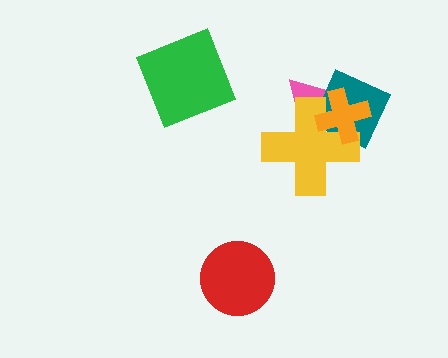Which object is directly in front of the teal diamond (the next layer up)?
The yellow cross is directly in front of the teal diamond.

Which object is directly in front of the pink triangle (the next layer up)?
The teal diamond is directly in front of the pink triangle.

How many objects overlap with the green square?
0 objects overlap with the green square.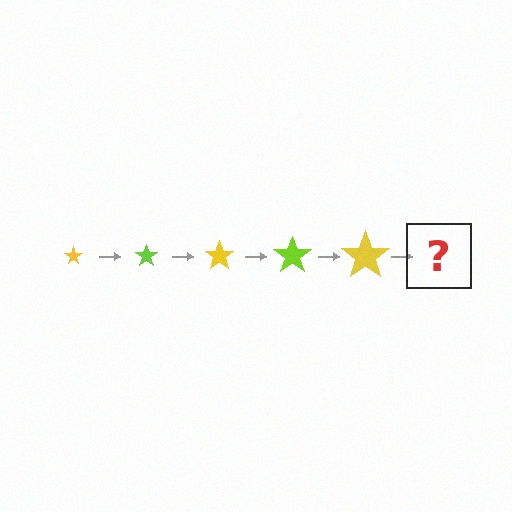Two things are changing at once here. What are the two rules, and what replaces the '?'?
The two rules are that the star grows larger each step and the color cycles through yellow and lime. The '?' should be a lime star, larger than the previous one.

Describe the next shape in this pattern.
It should be a lime star, larger than the previous one.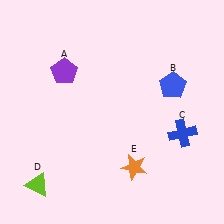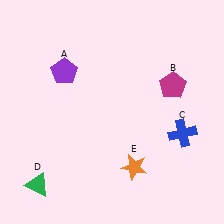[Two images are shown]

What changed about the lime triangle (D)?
In Image 1, D is lime. In Image 2, it changed to green.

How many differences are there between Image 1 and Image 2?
There are 2 differences between the two images.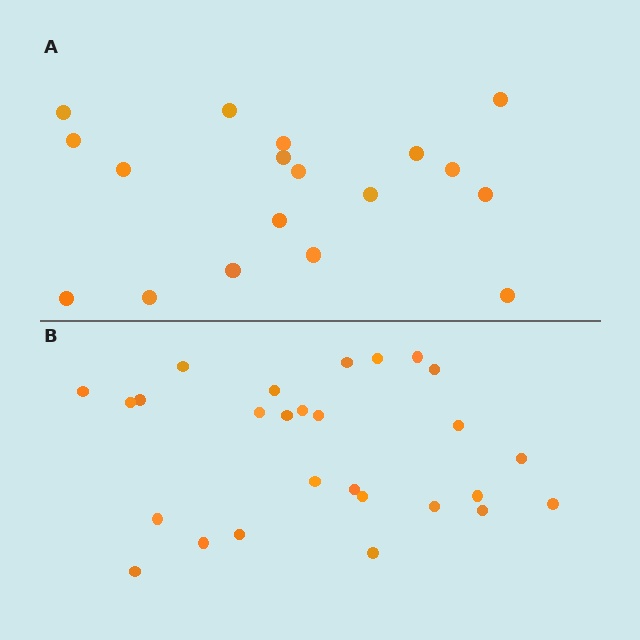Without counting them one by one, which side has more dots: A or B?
Region B (the bottom region) has more dots.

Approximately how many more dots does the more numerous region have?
Region B has roughly 8 or so more dots than region A.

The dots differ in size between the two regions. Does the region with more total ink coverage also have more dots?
No. Region A has more total ink coverage because its dots are larger, but region B actually contains more individual dots. Total area can be misleading — the number of items is what matters here.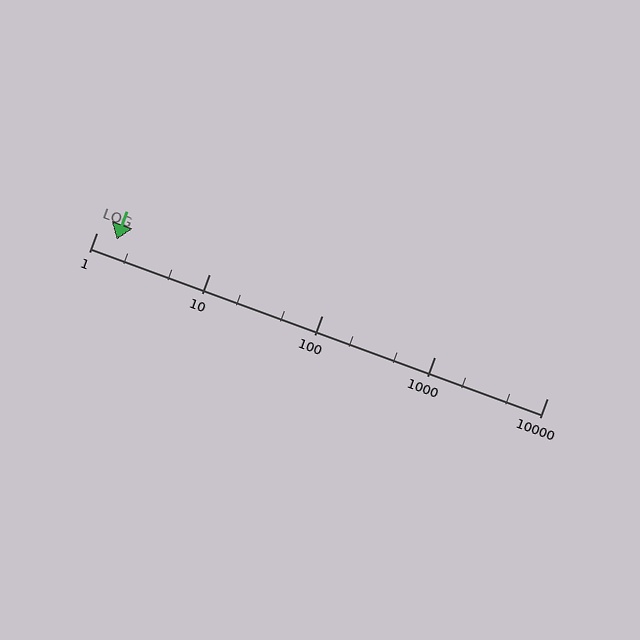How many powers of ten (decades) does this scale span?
The scale spans 4 decades, from 1 to 10000.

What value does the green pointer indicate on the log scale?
The pointer indicates approximately 1.5.